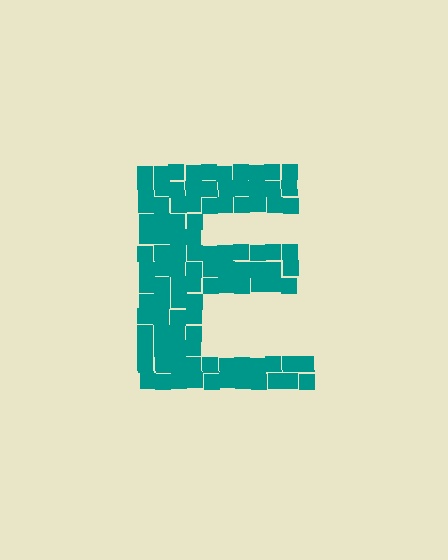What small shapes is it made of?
It is made of small squares.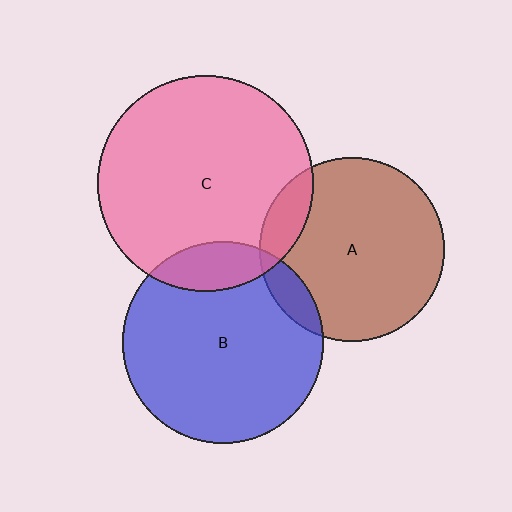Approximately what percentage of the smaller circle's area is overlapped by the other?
Approximately 10%.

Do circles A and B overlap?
Yes.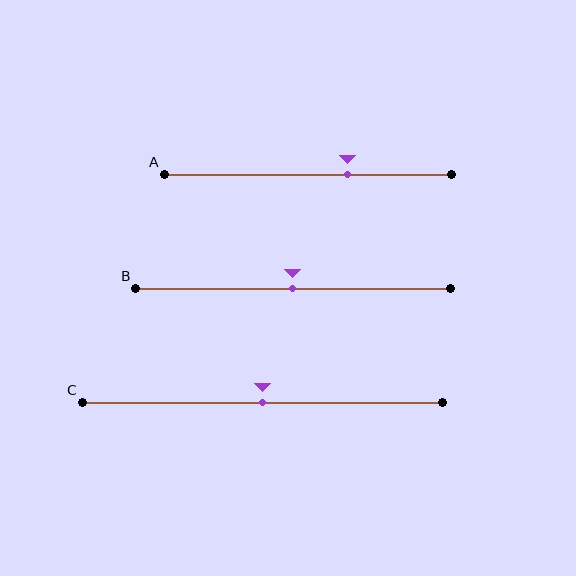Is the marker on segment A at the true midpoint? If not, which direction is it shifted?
No, the marker on segment A is shifted to the right by about 14% of the segment length.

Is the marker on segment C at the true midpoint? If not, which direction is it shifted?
Yes, the marker on segment C is at the true midpoint.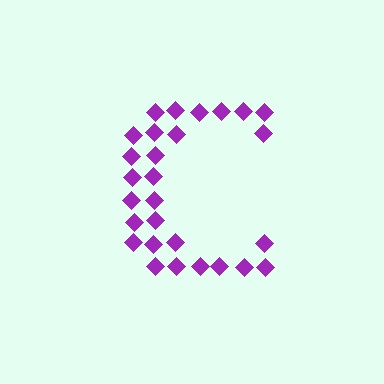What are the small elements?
The small elements are diamonds.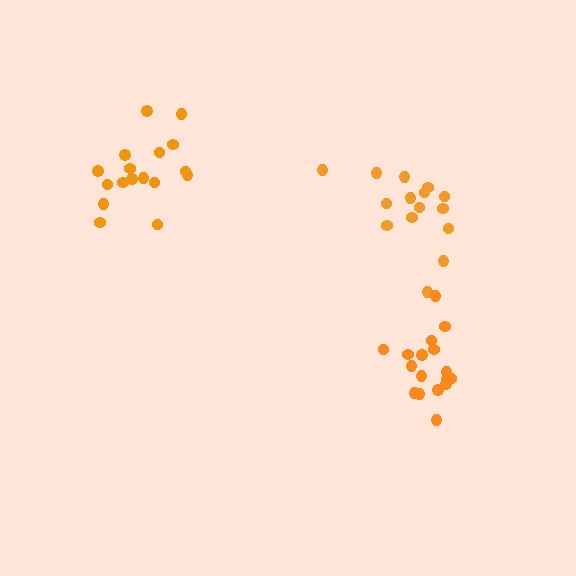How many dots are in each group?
Group 1: 15 dots, Group 2: 17 dots, Group 3: 17 dots (49 total).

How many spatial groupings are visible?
There are 3 spatial groupings.